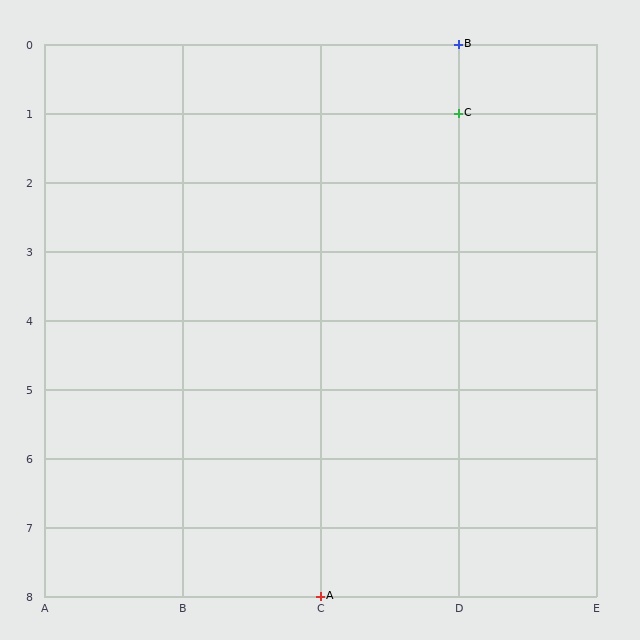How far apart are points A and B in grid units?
Points A and B are 1 column and 8 rows apart (about 8.1 grid units diagonally).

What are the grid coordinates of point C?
Point C is at grid coordinates (D, 1).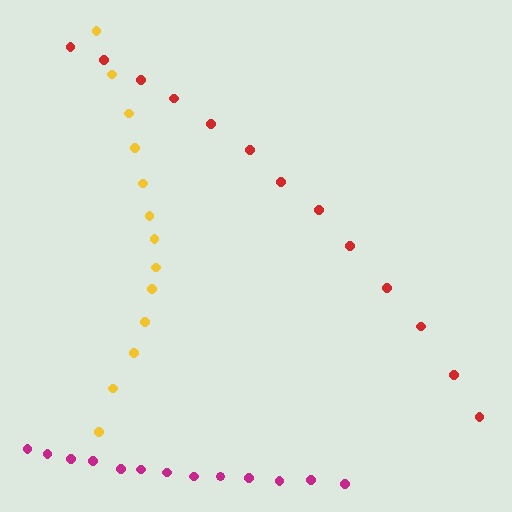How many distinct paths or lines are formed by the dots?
There are 3 distinct paths.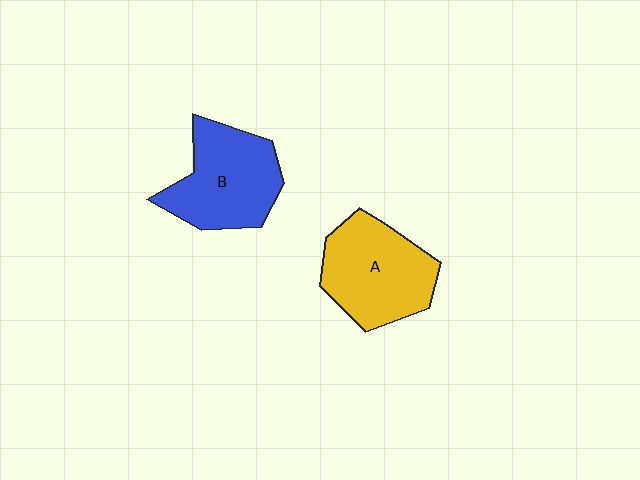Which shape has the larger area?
Shape A (yellow).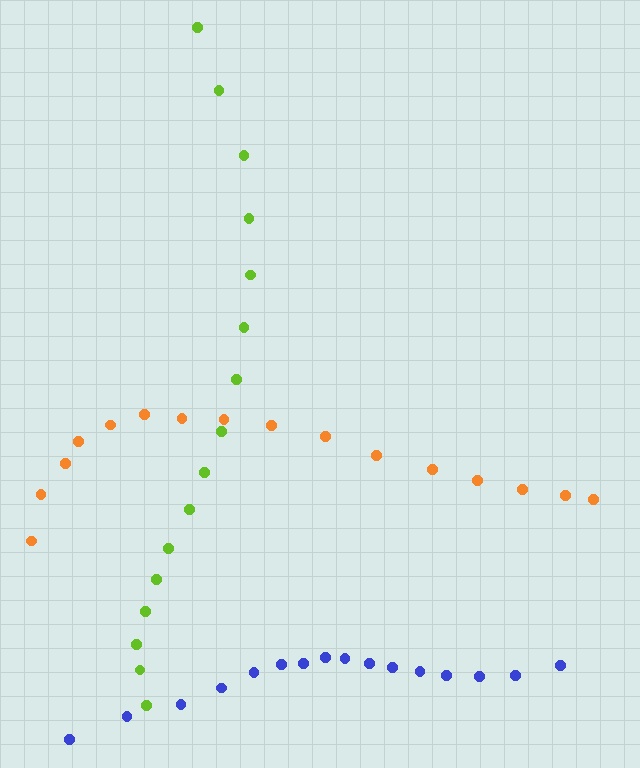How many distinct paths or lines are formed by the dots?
There are 3 distinct paths.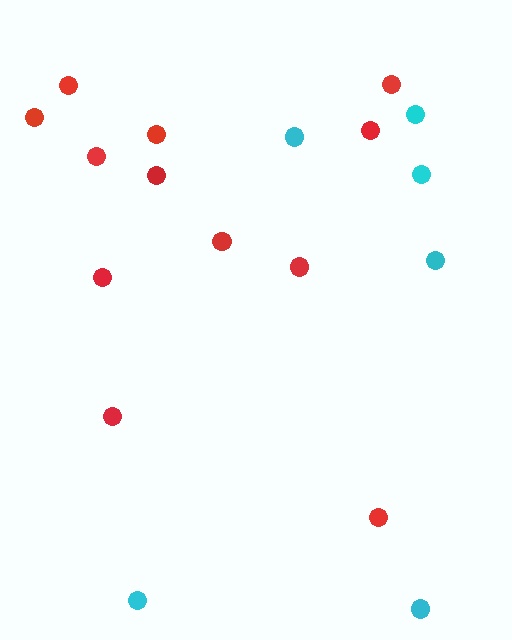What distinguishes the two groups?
There are 2 groups: one group of red circles (12) and one group of cyan circles (6).